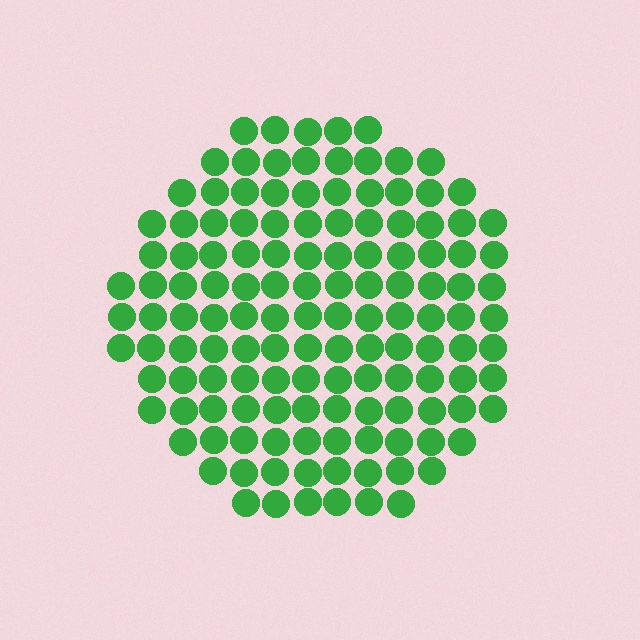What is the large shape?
The large shape is a circle.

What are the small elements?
The small elements are circles.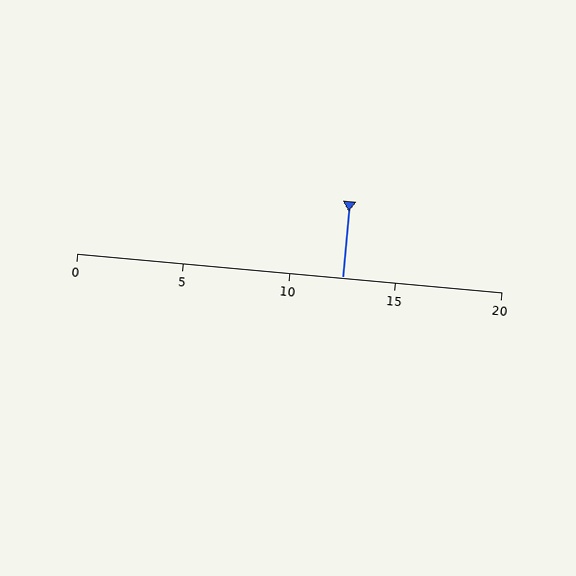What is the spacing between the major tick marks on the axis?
The major ticks are spaced 5 apart.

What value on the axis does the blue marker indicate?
The marker indicates approximately 12.5.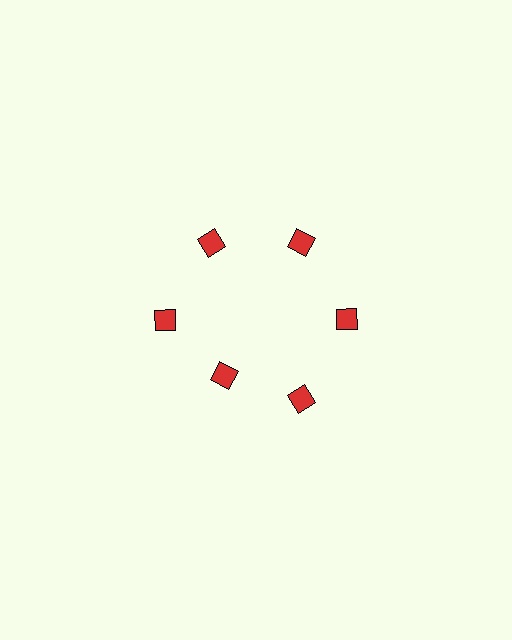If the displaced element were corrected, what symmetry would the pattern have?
It would have 6-fold rotational symmetry — the pattern would map onto itself every 60 degrees.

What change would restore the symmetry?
The symmetry would be restored by moving it outward, back onto the ring so that all 6 diamonds sit at equal angles and equal distance from the center.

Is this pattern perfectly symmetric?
No. The 6 red diamonds are arranged in a ring, but one element near the 7 o'clock position is pulled inward toward the center, breaking the 6-fold rotational symmetry.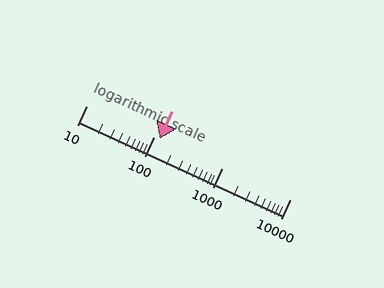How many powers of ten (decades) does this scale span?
The scale spans 3 decades, from 10 to 10000.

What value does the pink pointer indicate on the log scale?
The pointer indicates approximately 120.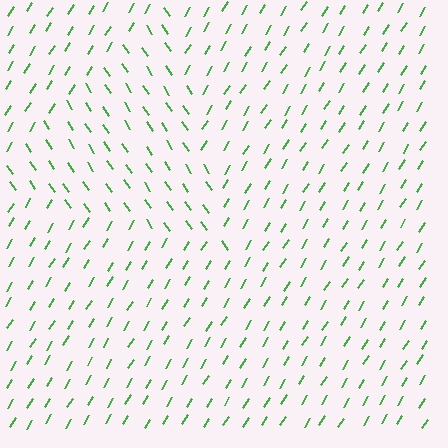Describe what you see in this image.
The image is filled with small green line segments. A triangle region in the image has lines oriented differently from the surrounding lines, creating a visible texture boundary.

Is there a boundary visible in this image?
Yes, there is a texture boundary formed by a change in line orientation.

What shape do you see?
I see a triangle.